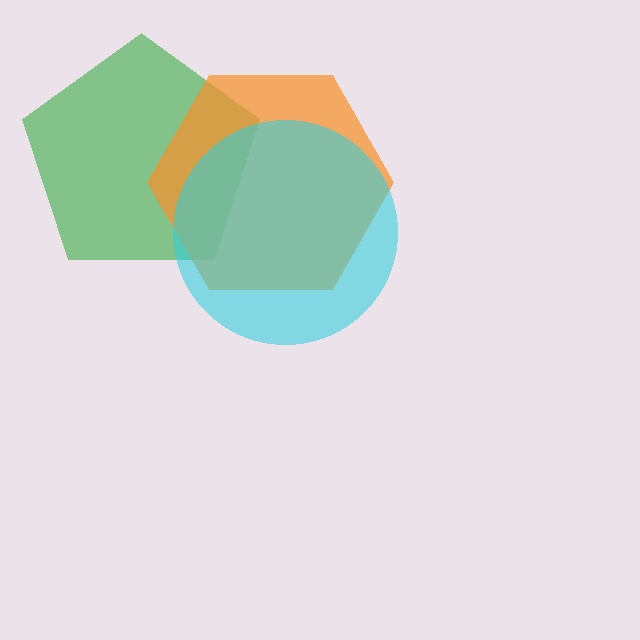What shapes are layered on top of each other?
The layered shapes are: a green pentagon, an orange hexagon, a cyan circle.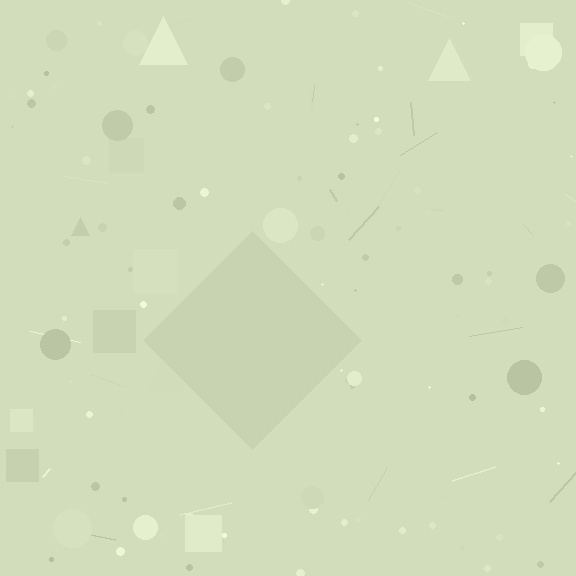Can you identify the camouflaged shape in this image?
The camouflaged shape is a diamond.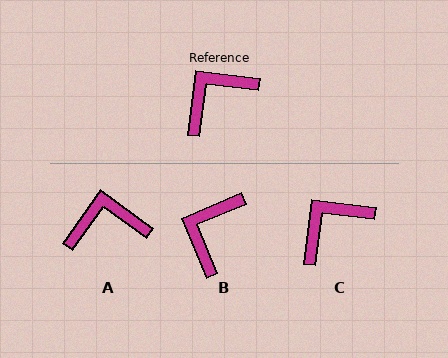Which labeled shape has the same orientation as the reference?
C.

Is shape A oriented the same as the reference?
No, it is off by about 29 degrees.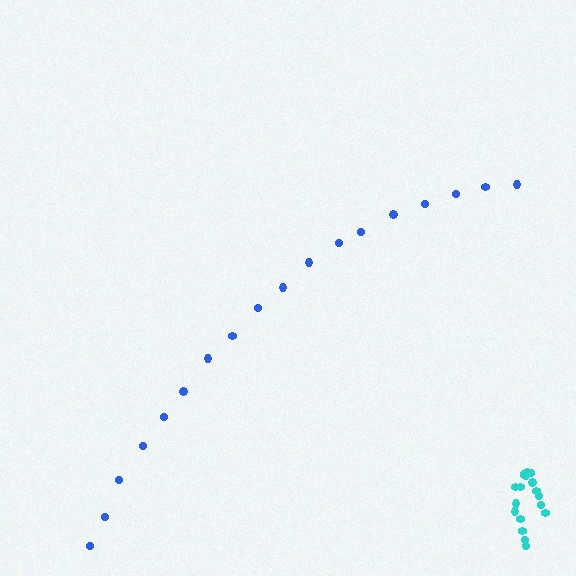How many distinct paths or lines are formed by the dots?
There are 2 distinct paths.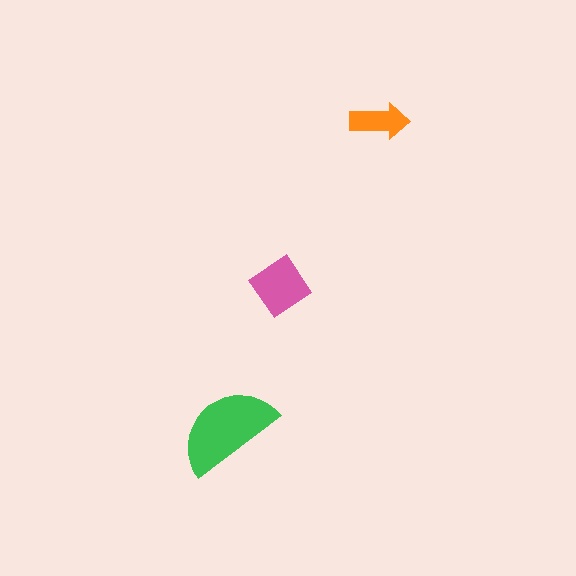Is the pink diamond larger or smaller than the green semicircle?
Smaller.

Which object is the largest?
The green semicircle.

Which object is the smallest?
The orange arrow.